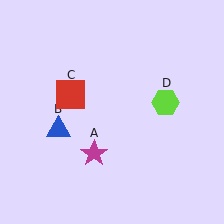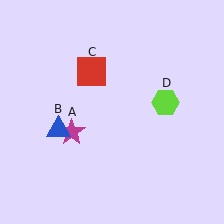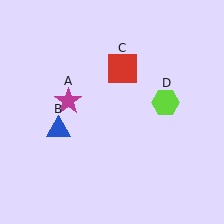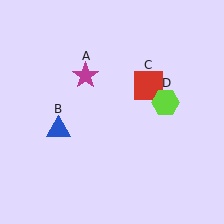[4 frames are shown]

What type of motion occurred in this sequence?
The magenta star (object A), red square (object C) rotated clockwise around the center of the scene.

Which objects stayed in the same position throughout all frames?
Blue triangle (object B) and lime hexagon (object D) remained stationary.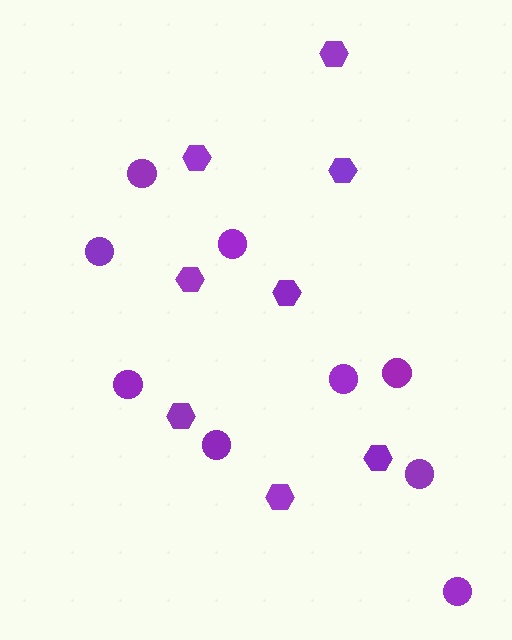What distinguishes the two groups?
There are 2 groups: one group of circles (9) and one group of hexagons (8).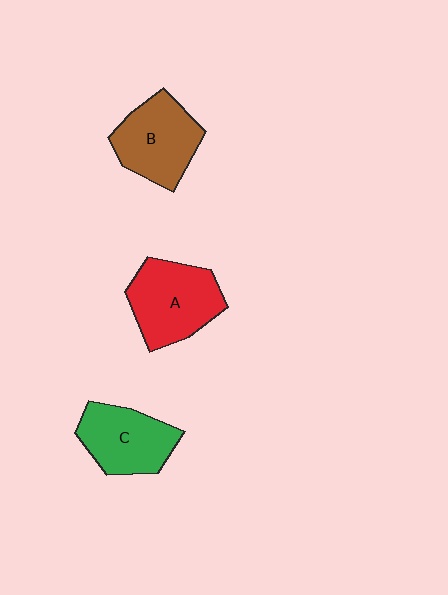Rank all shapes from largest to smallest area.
From largest to smallest: A (red), B (brown), C (green).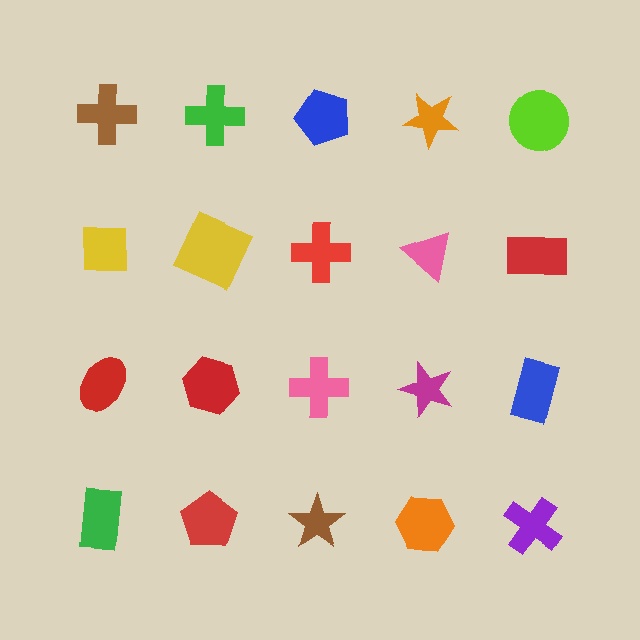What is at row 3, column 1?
A red ellipse.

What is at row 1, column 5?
A lime circle.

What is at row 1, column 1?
A brown cross.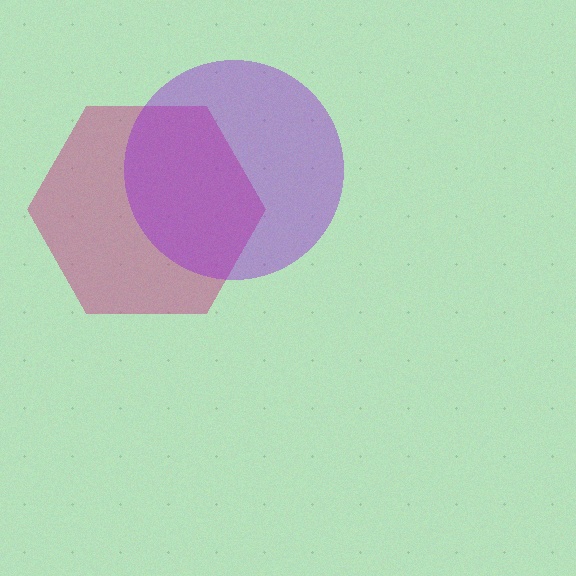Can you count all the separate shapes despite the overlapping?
Yes, there are 2 separate shapes.